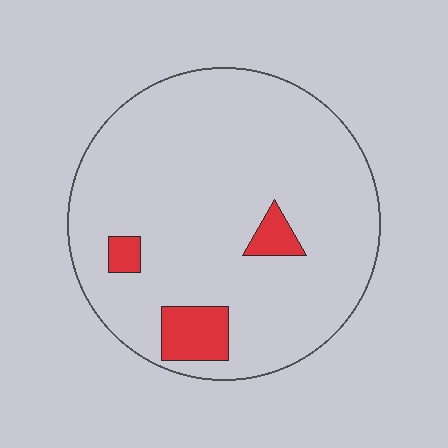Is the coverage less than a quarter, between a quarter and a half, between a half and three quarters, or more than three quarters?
Less than a quarter.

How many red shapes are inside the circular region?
3.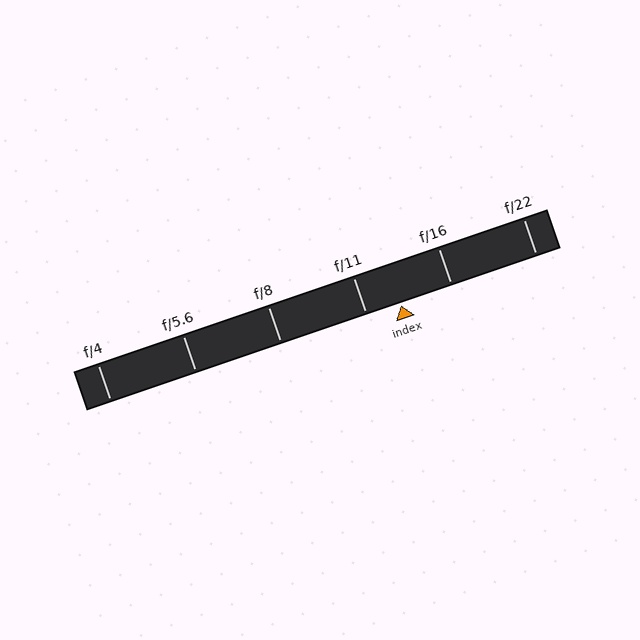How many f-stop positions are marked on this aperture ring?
There are 6 f-stop positions marked.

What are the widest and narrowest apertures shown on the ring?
The widest aperture shown is f/4 and the narrowest is f/22.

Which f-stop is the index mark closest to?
The index mark is closest to f/11.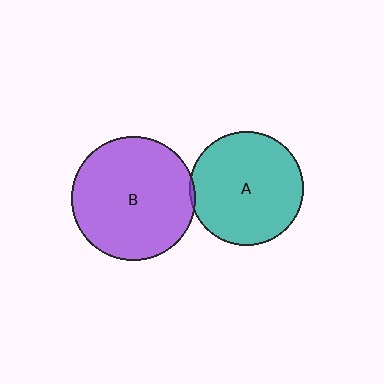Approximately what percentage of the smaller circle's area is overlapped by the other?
Approximately 5%.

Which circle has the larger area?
Circle B (purple).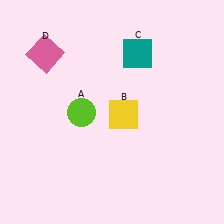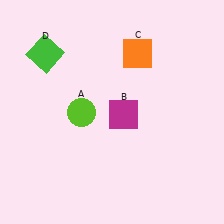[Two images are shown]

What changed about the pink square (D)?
In Image 1, D is pink. In Image 2, it changed to green.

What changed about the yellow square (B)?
In Image 1, B is yellow. In Image 2, it changed to magenta.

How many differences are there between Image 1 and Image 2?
There are 3 differences between the two images.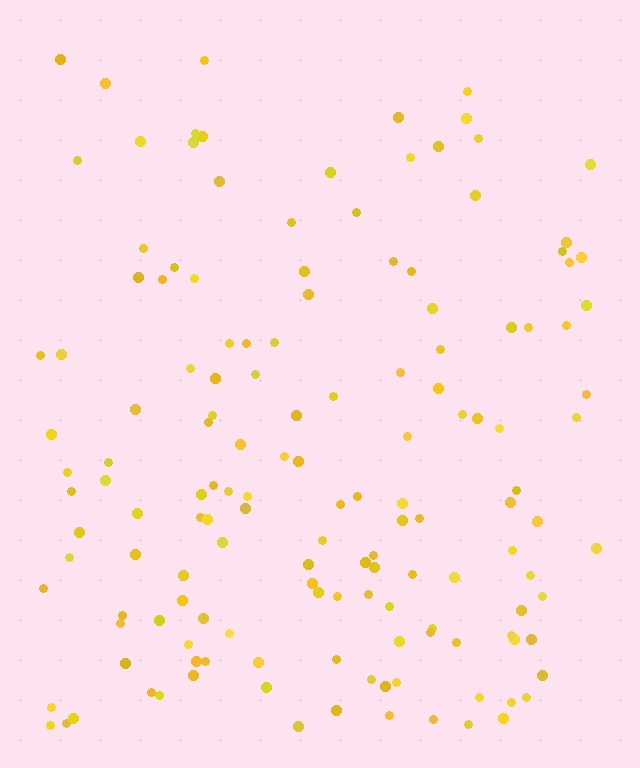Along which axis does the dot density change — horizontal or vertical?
Vertical.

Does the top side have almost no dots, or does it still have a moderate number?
Still a moderate number, just noticeably fewer than the bottom.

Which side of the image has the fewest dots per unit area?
The top.